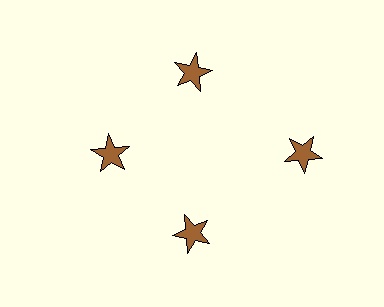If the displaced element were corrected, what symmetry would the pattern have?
It would have 4-fold rotational symmetry — the pattern would map onto itself every 90 degrees.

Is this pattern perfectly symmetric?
No. The 4 brown stars are arranged in a ring, but one element near the 3 o'clock position is pushed outward from the center, breaking the 4-fold rotational symmetry.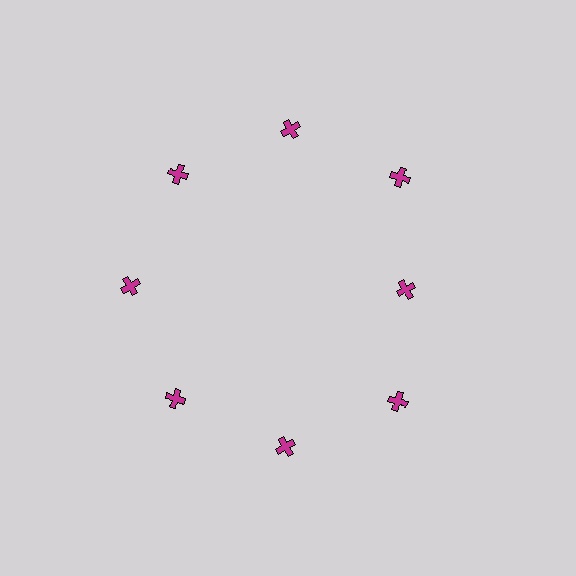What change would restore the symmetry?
The symmetry would be restored by moving it outward, back onto the ring so that all 8 crosses sit at equal angles and equal distance from the center.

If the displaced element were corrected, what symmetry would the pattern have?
It would have 8-fold rotational symmetry — the pattern would map onto itself every 45 degrees.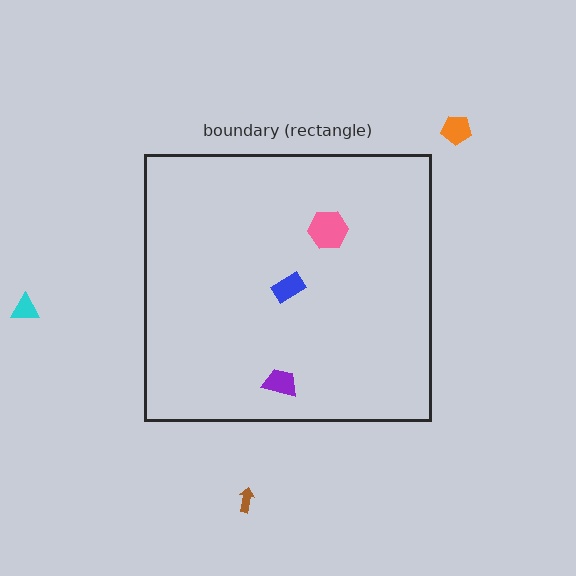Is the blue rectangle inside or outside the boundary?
Inside.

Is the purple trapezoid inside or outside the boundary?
Inside.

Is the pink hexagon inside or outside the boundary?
Inside.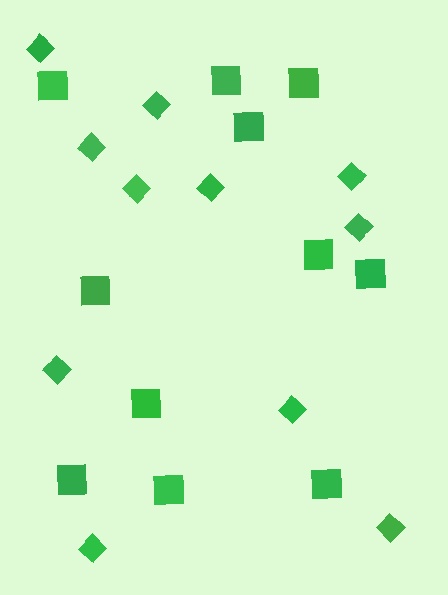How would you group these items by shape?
There are 2 groups: one group of diamonds (11) and one group of squares (11).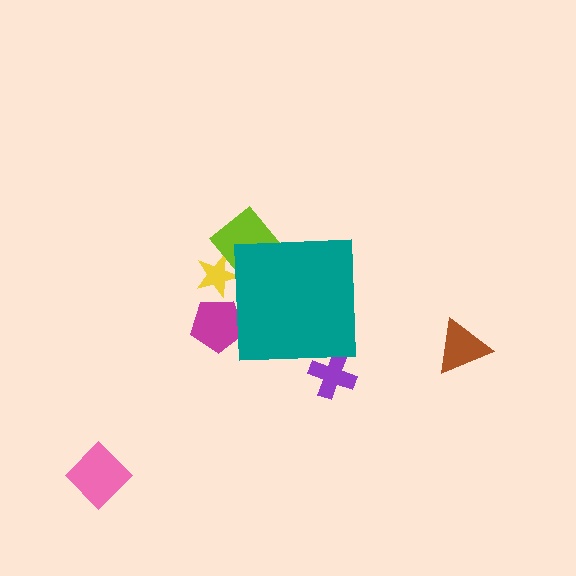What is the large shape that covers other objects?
A teal square.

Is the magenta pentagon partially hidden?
Yes, the magenta pentagon is partially hidden behind the teal square.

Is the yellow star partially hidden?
Yes, the yellow star is partially hidden behind the teal square.